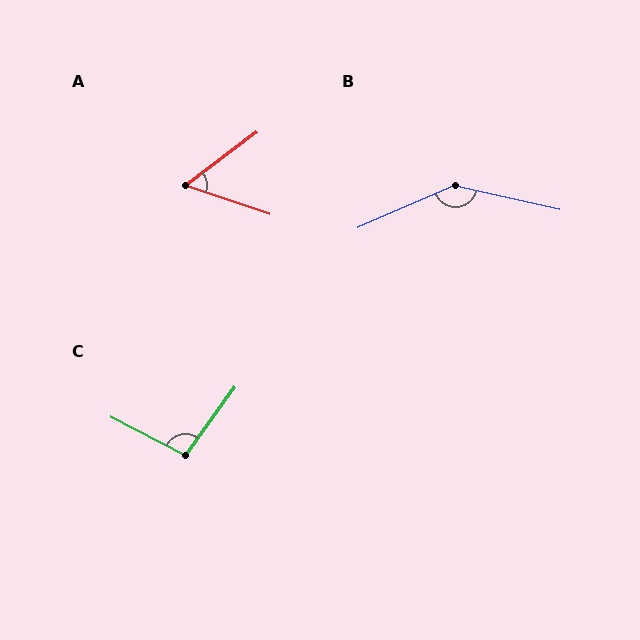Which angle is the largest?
B, at approximately 144 degrees.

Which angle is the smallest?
A, at approximately 55 degrees.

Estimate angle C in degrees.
Approximately 98 degrees.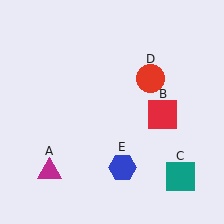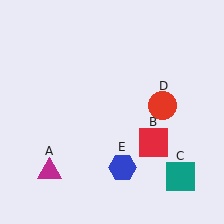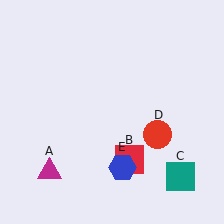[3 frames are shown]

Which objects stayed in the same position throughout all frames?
Magenta triangle (object A) and teal square (object C) and blue hexagon (object E) remained stationary.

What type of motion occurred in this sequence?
The red square (object B), red circle (object D) rotated clockwise around the center of the scene.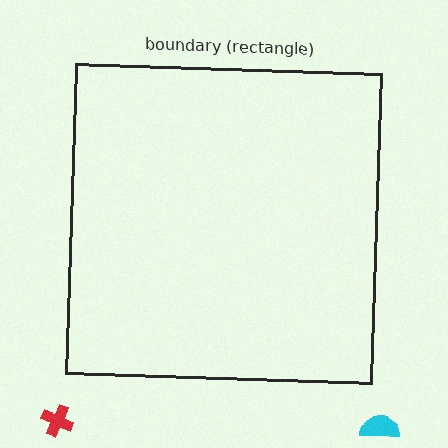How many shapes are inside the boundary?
0 inside, 2 outside.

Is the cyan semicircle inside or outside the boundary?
Outside.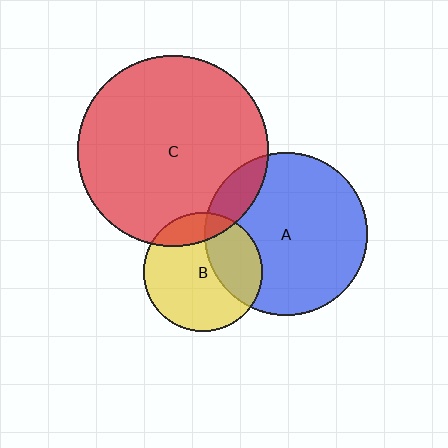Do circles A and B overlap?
Yes.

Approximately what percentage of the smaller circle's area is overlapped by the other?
Approximately 30%.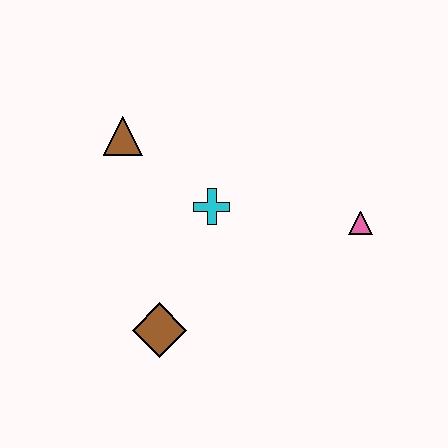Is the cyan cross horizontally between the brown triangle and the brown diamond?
No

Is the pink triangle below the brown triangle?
Yes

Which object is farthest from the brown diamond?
The pink triangle is farthest from the brown diamond.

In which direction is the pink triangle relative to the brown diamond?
The pink triangle is to the right of the brown diamond.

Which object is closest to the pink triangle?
The cyan cross is closest to the pink triangle.